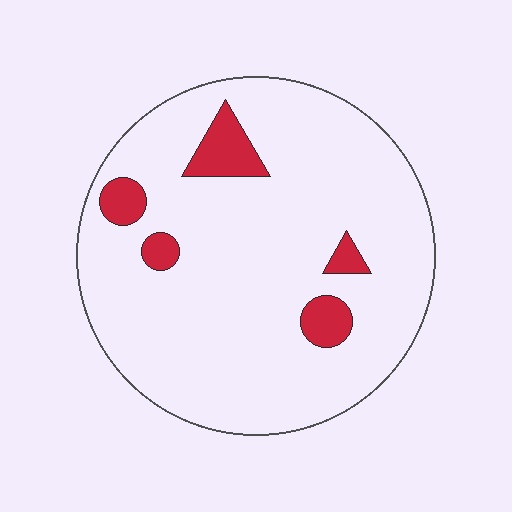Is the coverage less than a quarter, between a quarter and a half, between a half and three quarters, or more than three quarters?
Less than a quarter.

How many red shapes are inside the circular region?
5.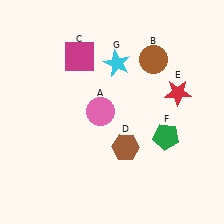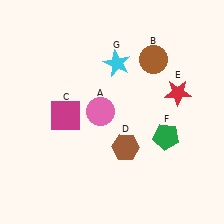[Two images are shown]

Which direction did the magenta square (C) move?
The magenta square (C) moved down.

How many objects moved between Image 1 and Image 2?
1 object moved between the two images.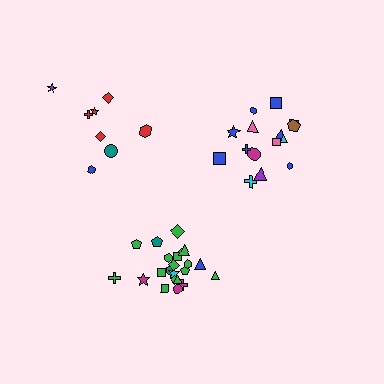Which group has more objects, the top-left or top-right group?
The top-right group.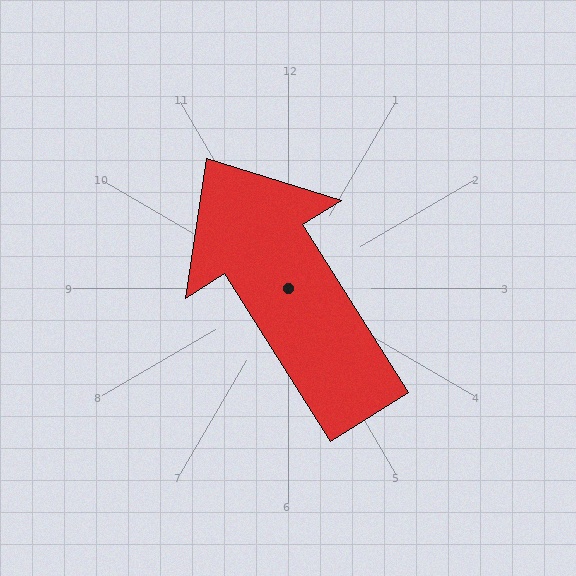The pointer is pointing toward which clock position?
Roughly 11 o'clock.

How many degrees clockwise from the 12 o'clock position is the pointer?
Approximately 328 degrees.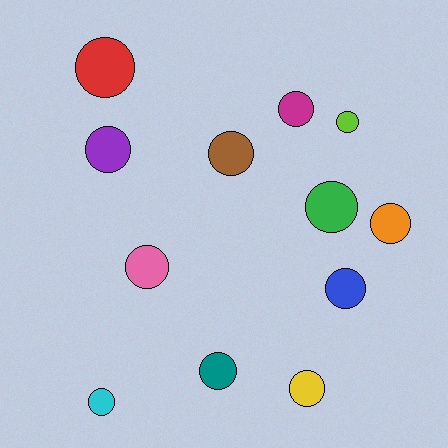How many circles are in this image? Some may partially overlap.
There are 12 circles.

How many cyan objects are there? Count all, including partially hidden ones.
There is 1 cyan object.